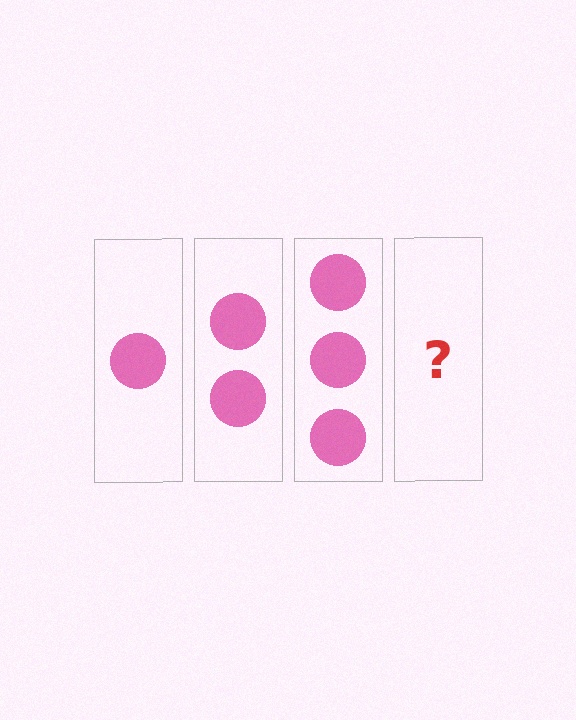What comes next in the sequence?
The next element should be 4 circles.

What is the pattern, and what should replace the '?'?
The pattern is that each step adds one more circle. The '?' should be 4 circles.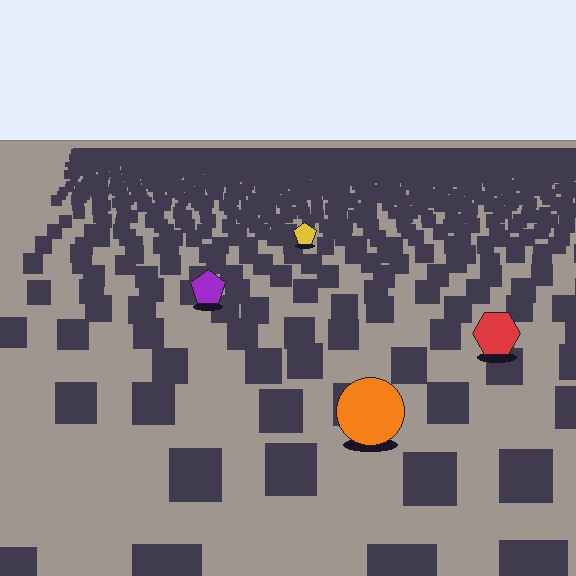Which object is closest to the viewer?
The orange circle is closest. The texture marks near it are larger and more spread out.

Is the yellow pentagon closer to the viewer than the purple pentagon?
No. The purple pentagon is closer — you can tell from the texture gradient: the ground texture is coarser near it.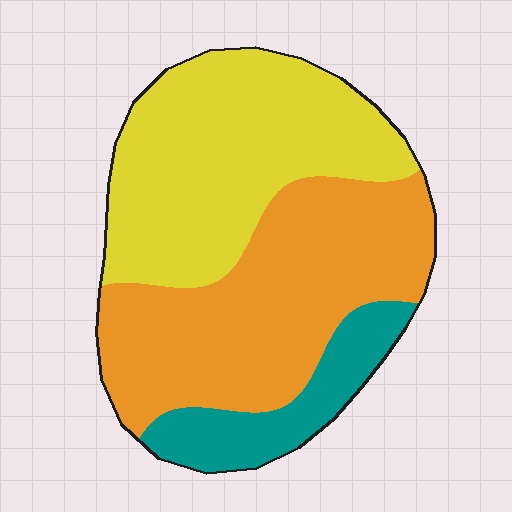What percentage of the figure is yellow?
Yellow takes up about two fifths (2/5) of the figure.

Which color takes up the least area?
Teal, at roughly 15%.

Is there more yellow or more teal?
Yellow.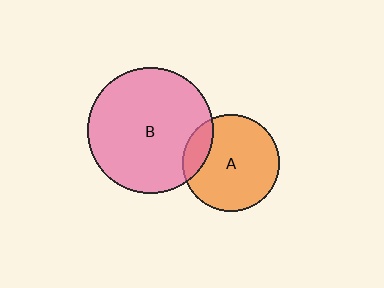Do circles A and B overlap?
Yes.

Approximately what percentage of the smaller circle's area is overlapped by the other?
Approximately 15%.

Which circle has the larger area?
Circle B (pink).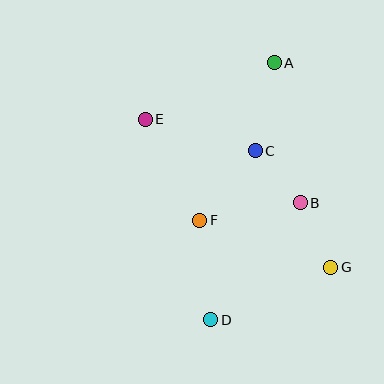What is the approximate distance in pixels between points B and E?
The distance between B and E is approximately 176 pixels.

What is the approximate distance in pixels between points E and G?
The distance between E and G is approximately 237 pixels.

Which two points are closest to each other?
Points B and C are closest to each other.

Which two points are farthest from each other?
Points A and D are farthest from each other.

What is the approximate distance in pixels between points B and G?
The distance between B and G is approximately 71 pixels.